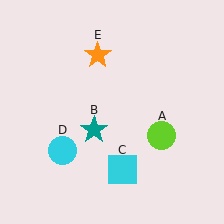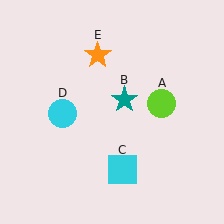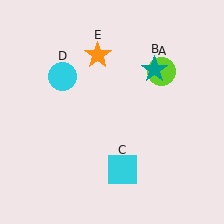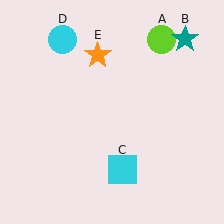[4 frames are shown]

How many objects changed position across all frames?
3 objects changed position: lime circle (object A), teal star (object B), cyan circle (object D).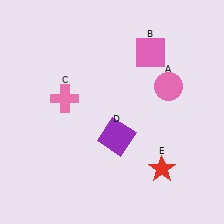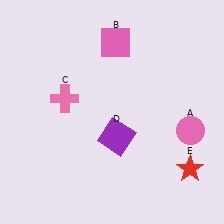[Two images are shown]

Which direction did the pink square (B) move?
The pink square (B) moved left.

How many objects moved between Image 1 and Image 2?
3 objects moved between the two images.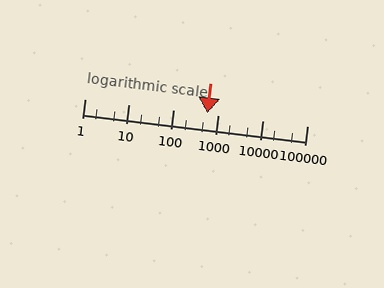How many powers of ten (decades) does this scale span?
The scale spans 5 decades, from 1 to 100000.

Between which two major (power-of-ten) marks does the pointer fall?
The pointer is between 100 and 1000.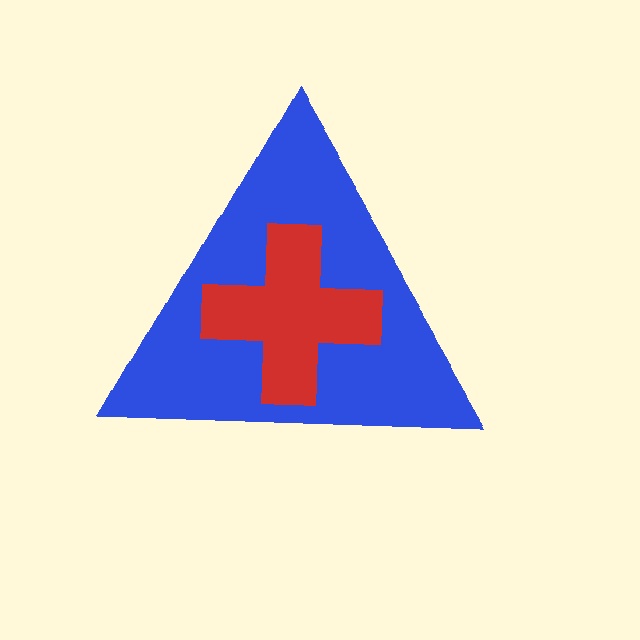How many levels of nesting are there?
2.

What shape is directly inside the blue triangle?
The red cross.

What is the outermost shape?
The blue triangle.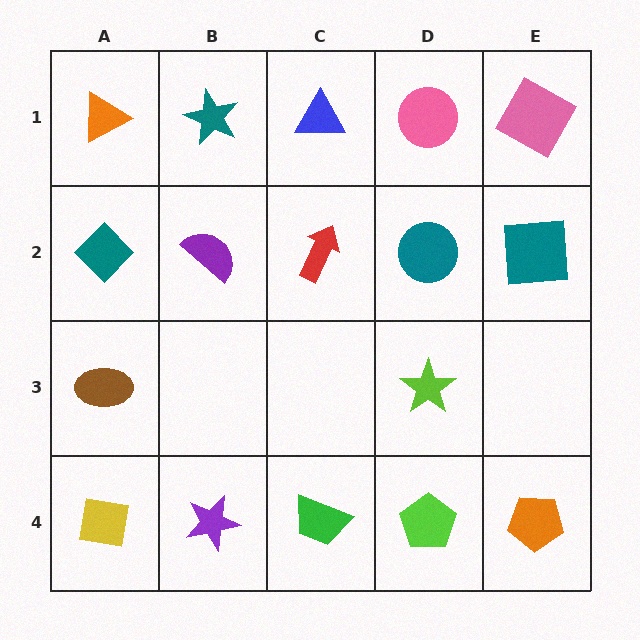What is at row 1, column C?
A blue triangle.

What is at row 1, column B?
A teal star.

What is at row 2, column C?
A red arrow.